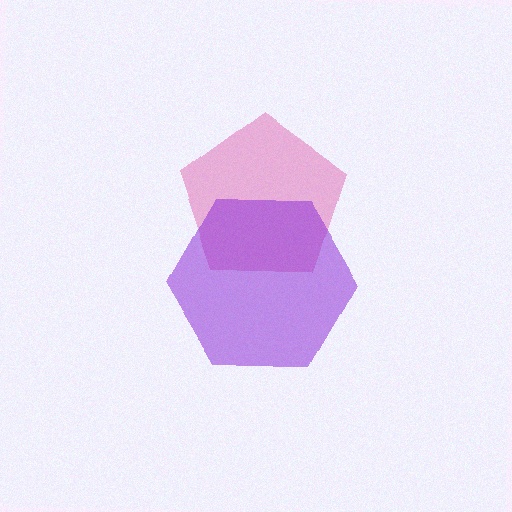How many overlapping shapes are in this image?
There are 2 overlapping shapes in the image.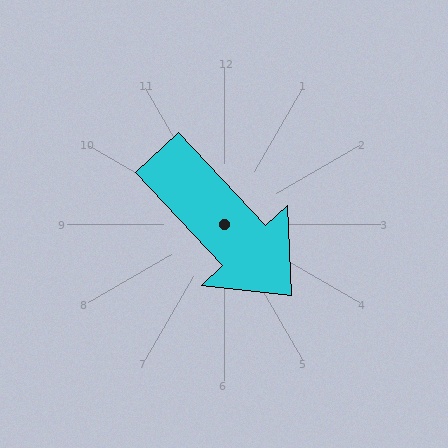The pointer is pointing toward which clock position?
Roughly 5 o'clock.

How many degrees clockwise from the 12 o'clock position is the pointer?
Approximately 137 degrees.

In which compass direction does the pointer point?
Southeast.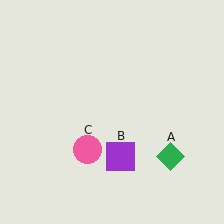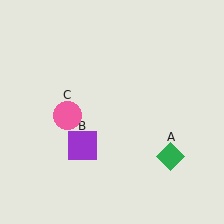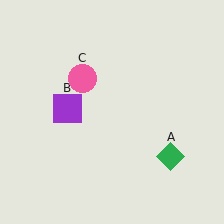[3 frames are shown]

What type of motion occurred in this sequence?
The purple square (object B), pink circle (object C) rotated clockwise around the center of the scene.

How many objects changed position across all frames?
2 objects changed position: purple square (object B), pink circle (object C).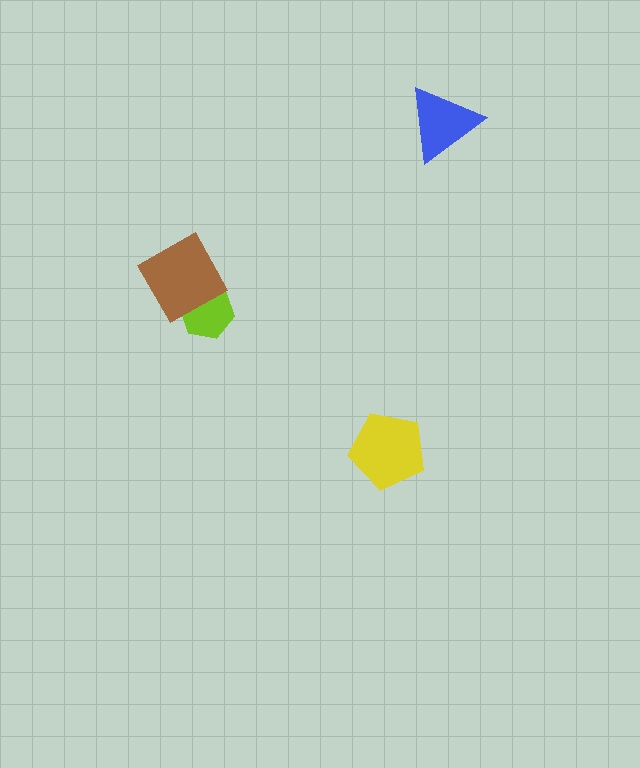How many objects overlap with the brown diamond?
1 object overlaps with the brown diamond.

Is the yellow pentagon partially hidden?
No, no other shape covers it.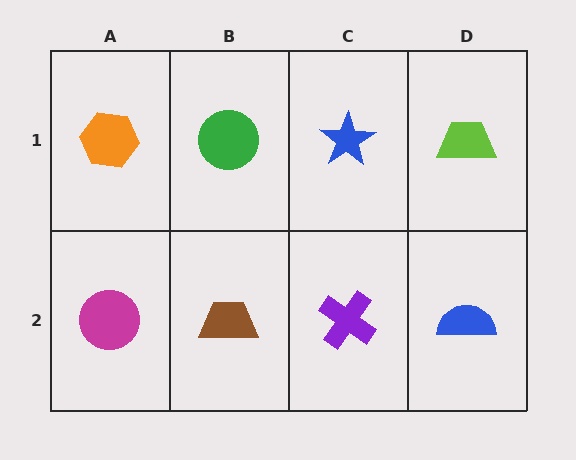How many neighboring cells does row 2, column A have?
2.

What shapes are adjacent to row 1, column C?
A purple cross (row 2, column C), a green circle (row 1, column B), a lime trapezoid (row 1, column D).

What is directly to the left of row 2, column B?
A magenta circle.